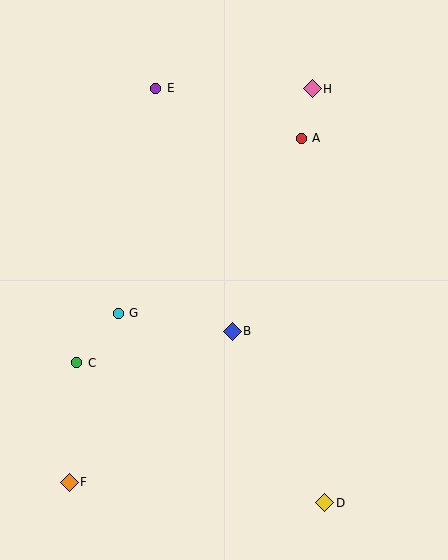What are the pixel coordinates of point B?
Point B is at (232, 331).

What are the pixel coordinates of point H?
Point H is at (312, 89).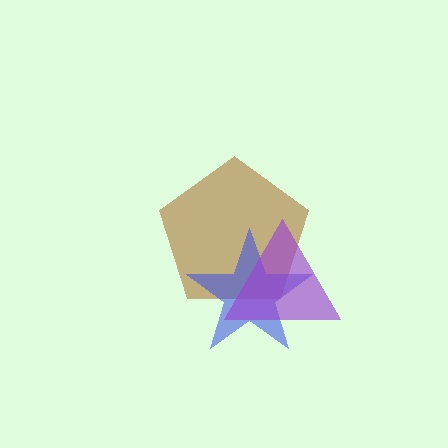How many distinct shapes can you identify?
There are 3 distinct shapes: a brown pentagon, a blue star, a purple triangle.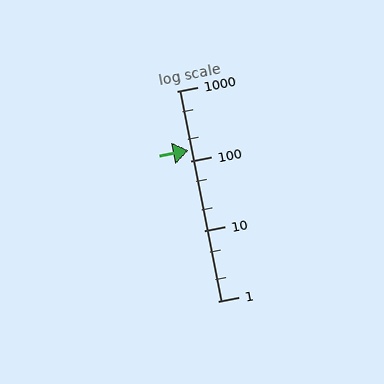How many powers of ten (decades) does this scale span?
The scale spans 3 decades, from 1 to 1000.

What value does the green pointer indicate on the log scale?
The pointer indicates approximately 140.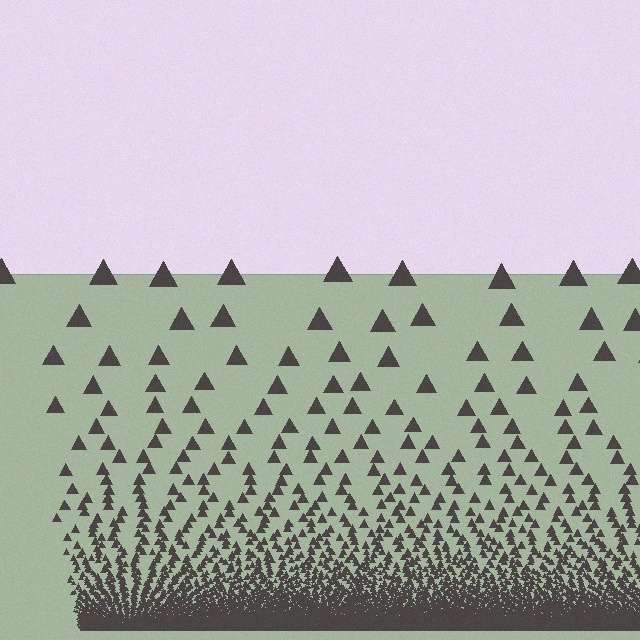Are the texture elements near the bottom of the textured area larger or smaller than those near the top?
Smaller. The gradient is inverted — elements near the bottom are smaller and denser.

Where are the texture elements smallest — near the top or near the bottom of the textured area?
Near the bottom.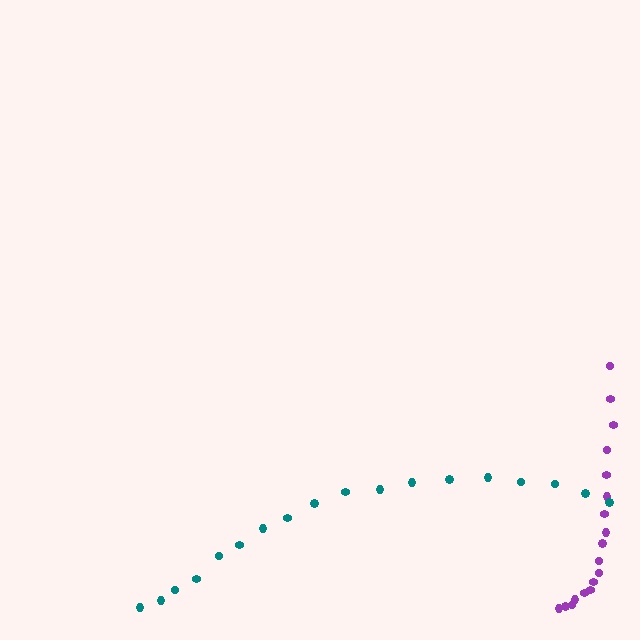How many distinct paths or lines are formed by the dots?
There are 2 distinct paths.